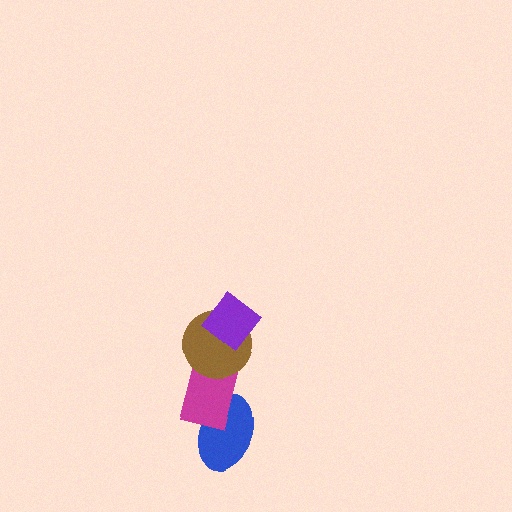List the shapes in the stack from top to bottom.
From top to bottom: the purple diamond, the brown circle, the magenta rectangle, the blue ellipse.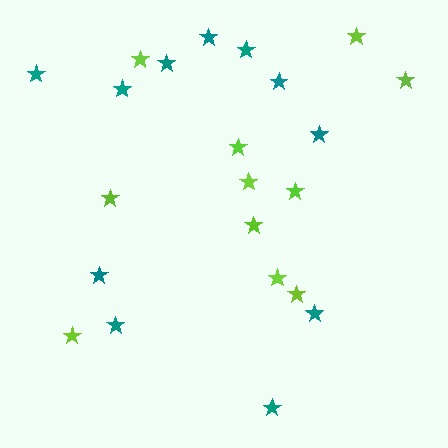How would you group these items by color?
There are 2 groups: one group of teal stars (11) and one group of lime stars (11).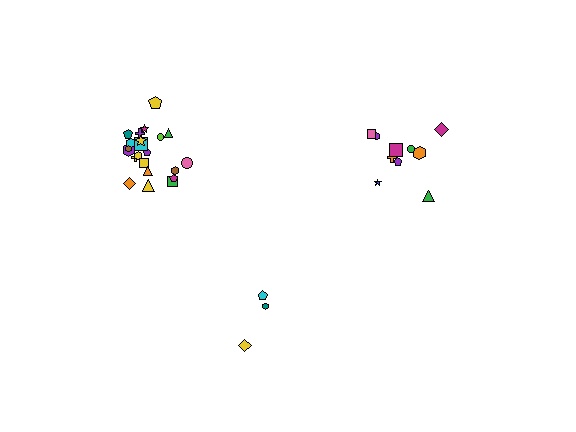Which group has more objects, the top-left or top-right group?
The top-left group.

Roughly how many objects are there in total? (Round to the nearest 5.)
Roughly 35 objects in total.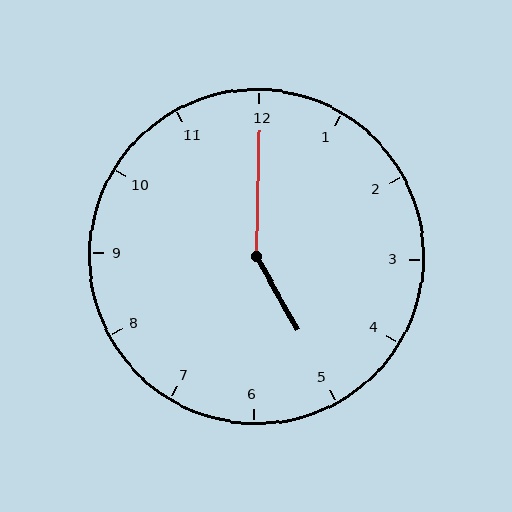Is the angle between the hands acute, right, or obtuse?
It is obtuse.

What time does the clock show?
5:00.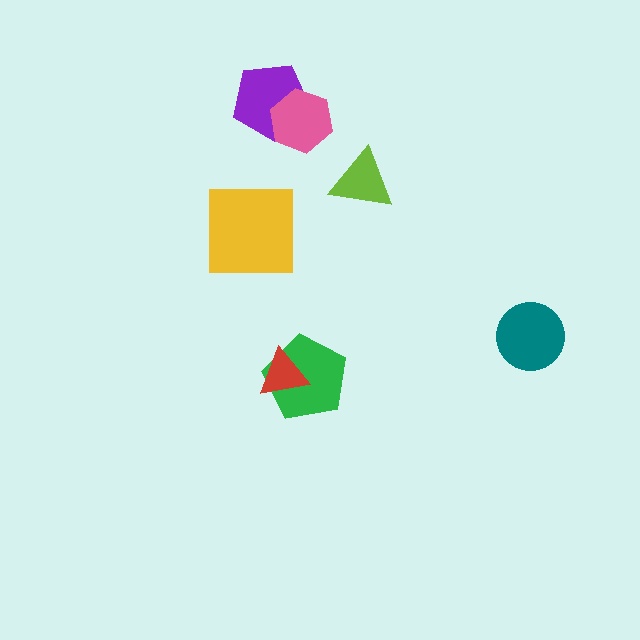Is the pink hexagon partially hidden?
No, no other shape covers it.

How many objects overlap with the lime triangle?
0 objects overlap with the lime triangle.